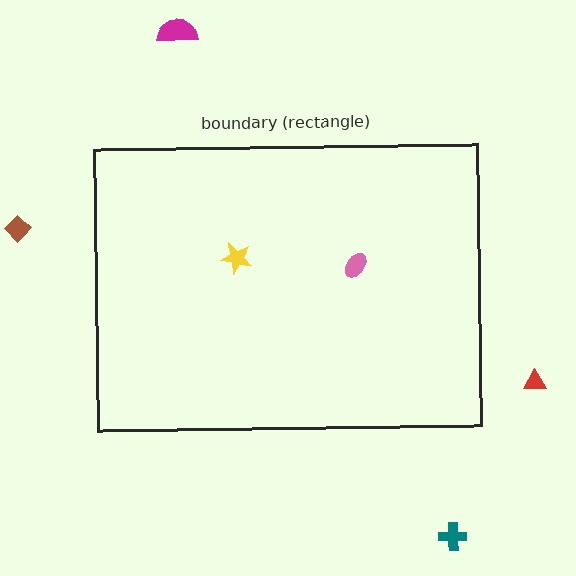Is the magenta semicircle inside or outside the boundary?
Outside.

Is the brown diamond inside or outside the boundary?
Outside.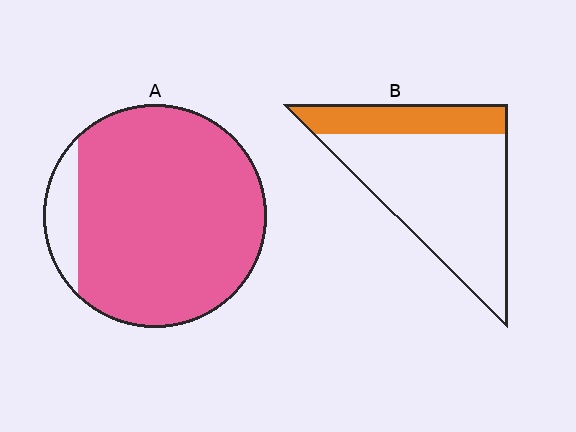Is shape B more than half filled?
No.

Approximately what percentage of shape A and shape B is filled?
A is approximately 90% and B is approximately 25%.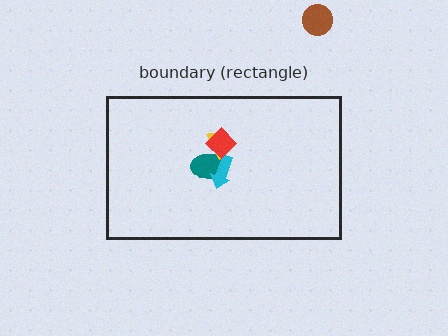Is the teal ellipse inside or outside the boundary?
Inside.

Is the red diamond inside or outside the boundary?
Inside.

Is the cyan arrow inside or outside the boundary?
Inside.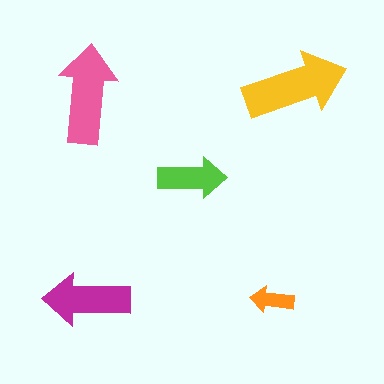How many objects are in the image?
There are 5 objects in the image.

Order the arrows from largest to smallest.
the yellow one, the pink one, the magenta one, the lime one, the orange one.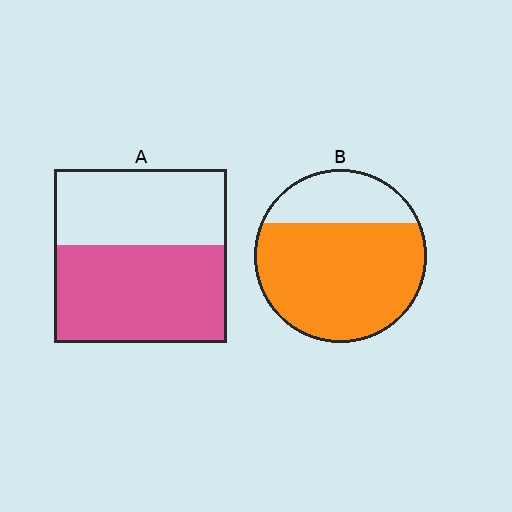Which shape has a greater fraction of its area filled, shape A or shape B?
Shape B.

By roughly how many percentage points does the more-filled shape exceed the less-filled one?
By roughly 15 percentage points (B over A).